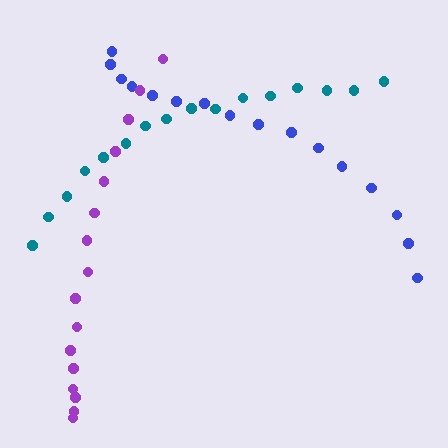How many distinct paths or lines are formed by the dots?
There are 3 distinct paths.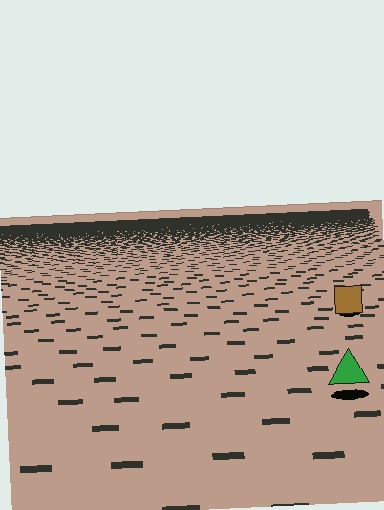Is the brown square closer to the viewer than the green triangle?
No. The green triangle is closer — you can tell from the texture gradient: the ground texture is coarser near it.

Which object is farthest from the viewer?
The brown square is farthest from the viewer. It appears smaller and the ground texture around it is denser.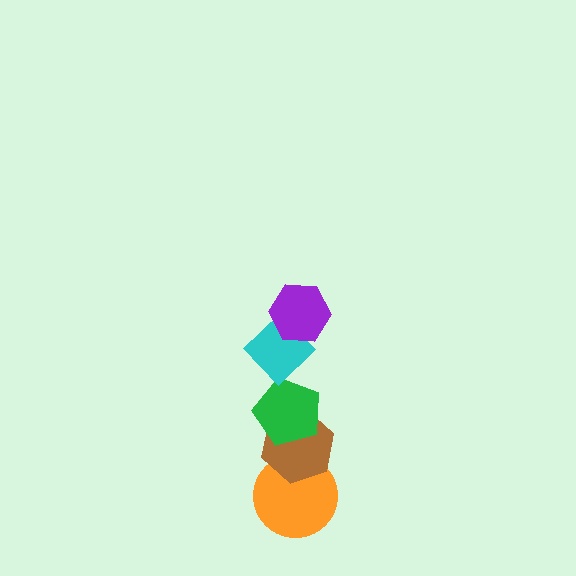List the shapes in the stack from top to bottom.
From top to bottom: the purple hexagon, the cyan diamond, the green pentagon, the brown hexagon, the orange circle.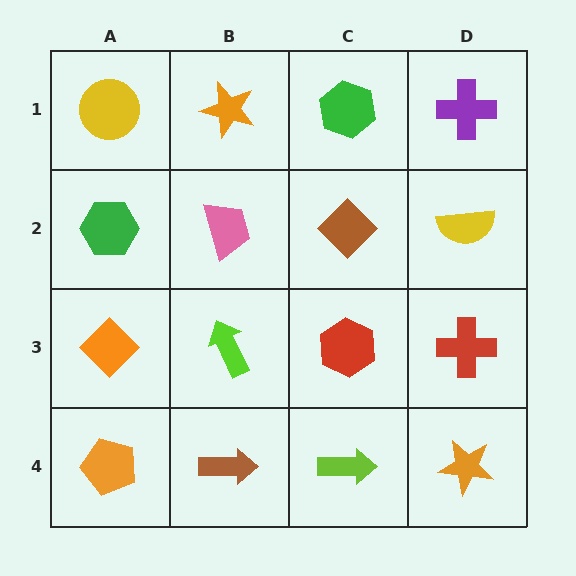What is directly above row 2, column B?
An orange star.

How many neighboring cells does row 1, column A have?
2.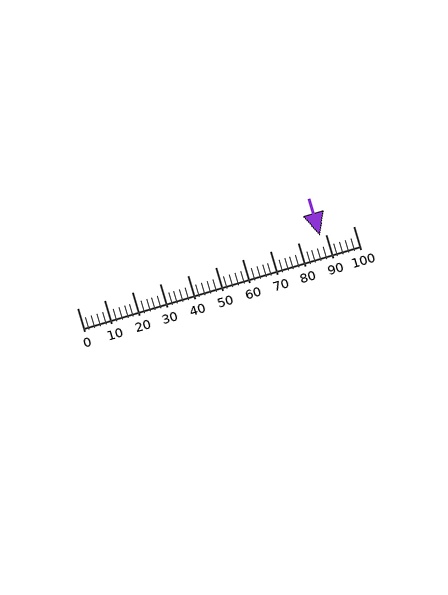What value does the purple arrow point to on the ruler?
The purple arrow points to approximately 88.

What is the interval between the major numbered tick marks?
The major tick marks are spaced 10 units apart.